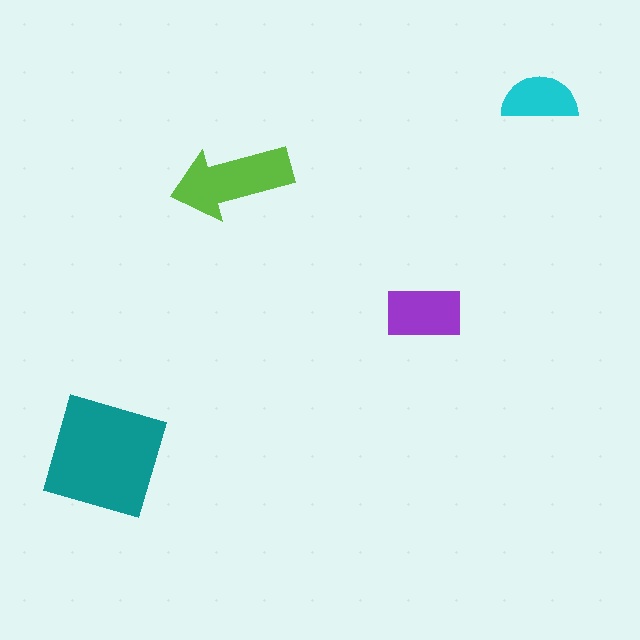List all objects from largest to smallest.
The teal square, the lime arrow, the purple rectangle, the cyan semicircle.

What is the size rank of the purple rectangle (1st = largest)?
3rd.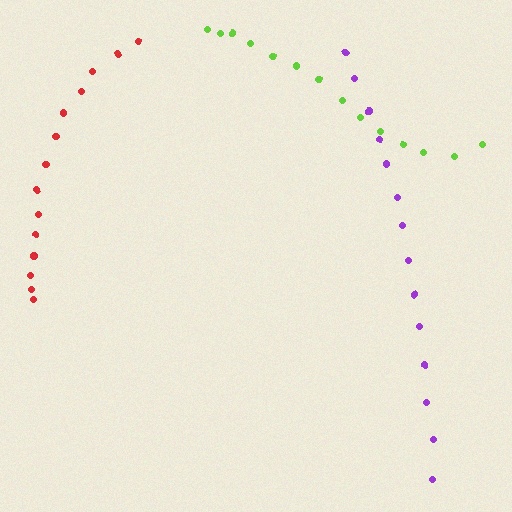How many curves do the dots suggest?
There are 3 distinct paths.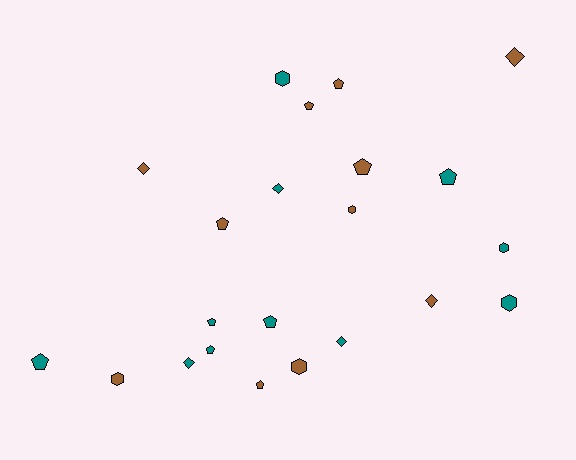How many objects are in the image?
There are 22 objects.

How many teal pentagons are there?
There are 5 teal pentagons.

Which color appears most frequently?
Brown, with 11 objects.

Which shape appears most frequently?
Pentagon, with 10 objects.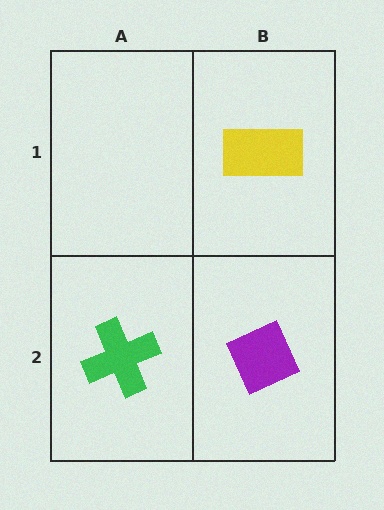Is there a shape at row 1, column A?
No, that cell is empty.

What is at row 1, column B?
A yellow rectangle.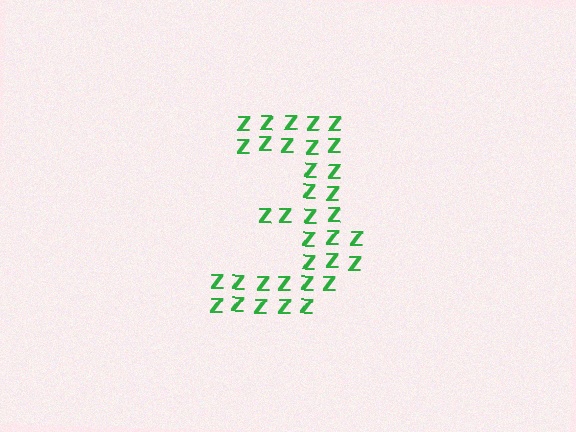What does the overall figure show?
The overall figure shows the digit 3.